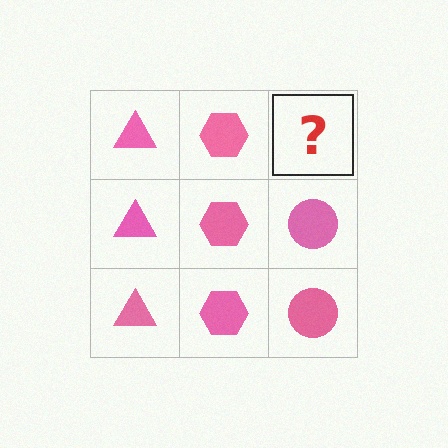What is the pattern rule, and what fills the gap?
The rule is that each column has a consistent shape. The gap should be filled with a pink circle.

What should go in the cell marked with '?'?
The missing cell should contain a pink circle.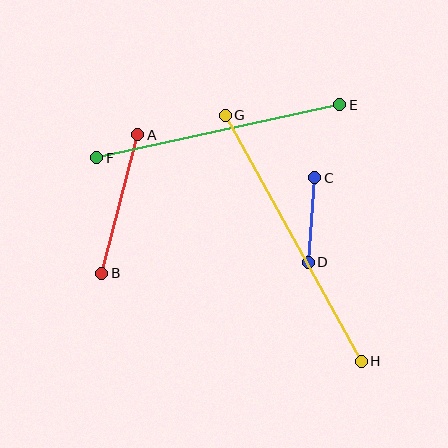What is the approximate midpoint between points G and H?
The midpoint is at approximately (293, 238) pixels.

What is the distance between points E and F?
The distance is approximately 249 pixels.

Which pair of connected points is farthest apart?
Points G and H are farthest apart.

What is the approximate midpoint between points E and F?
The midpoint is at approximately (218, 131) pixels.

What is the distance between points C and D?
The distance is approximately 85 pixels.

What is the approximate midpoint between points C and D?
The midpoint is at approximately (311, 220) pixels.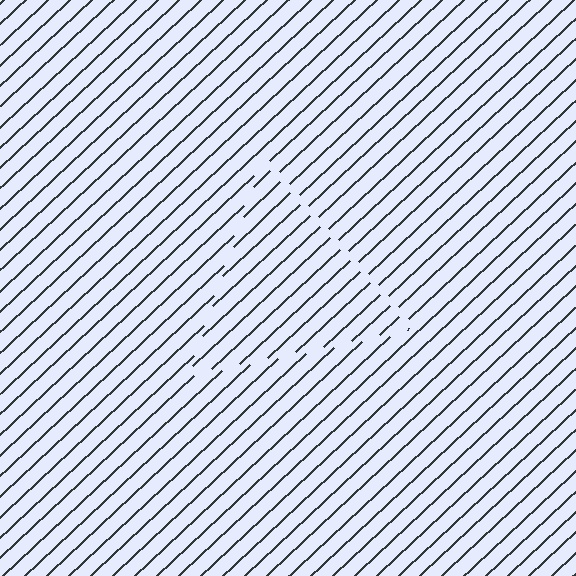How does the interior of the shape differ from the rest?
The interior of the shape contains the same grating, shifted by half a period — the contour is defined by the phase discontinuity where line-ends from the inner and outer gratings abut.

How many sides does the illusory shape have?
3 sides — the line-ends trace a triangle.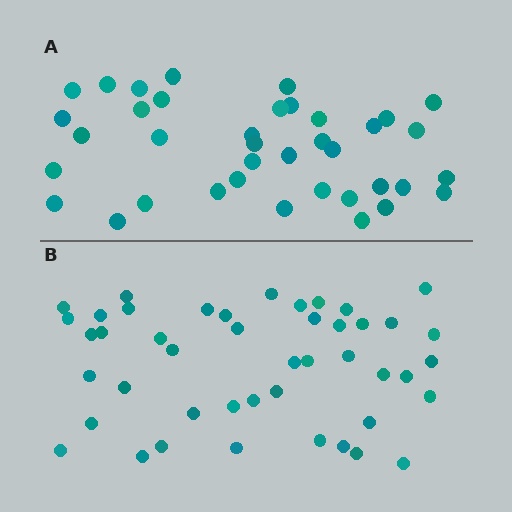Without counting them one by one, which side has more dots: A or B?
Region B (the bottom region) has more dots.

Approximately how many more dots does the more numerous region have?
Region B has roughly 8 or so more dots than region A.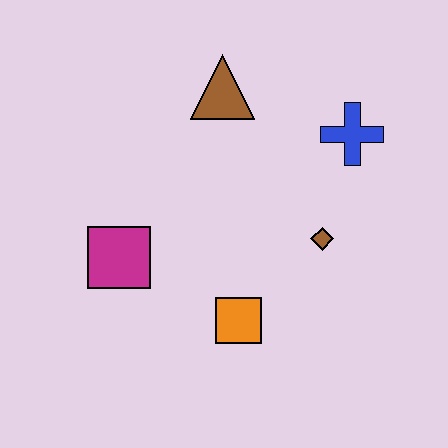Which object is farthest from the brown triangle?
The orange square is farthest from the brown triangle.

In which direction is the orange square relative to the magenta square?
The orange square is to the right of the magenta square.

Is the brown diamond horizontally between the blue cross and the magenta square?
Yes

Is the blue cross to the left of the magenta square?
No